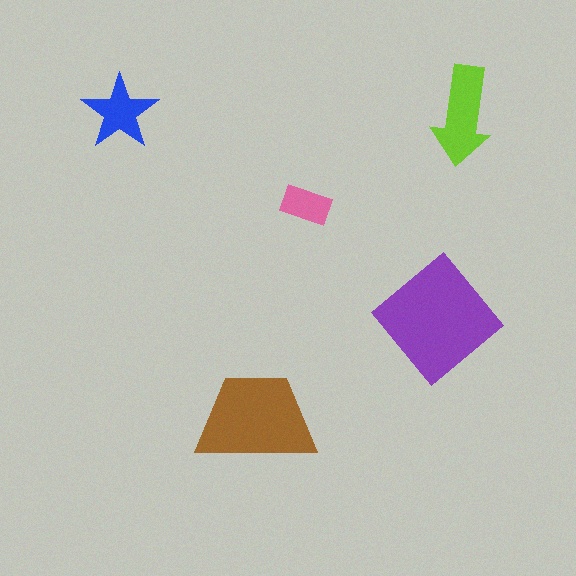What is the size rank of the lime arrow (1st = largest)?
3rd.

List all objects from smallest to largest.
The pink rectangle, the blue star, the lime arrow, the brown trapezoid, the purple diamond.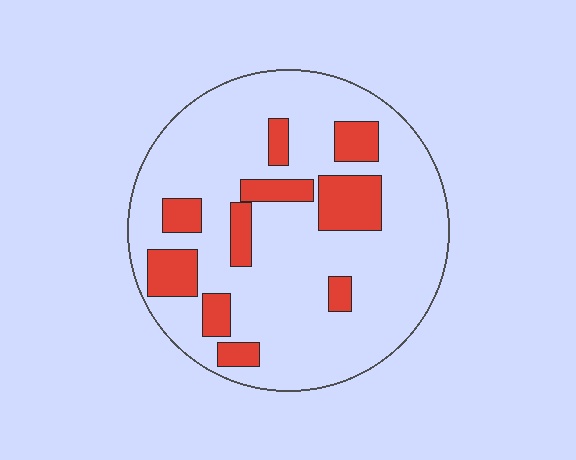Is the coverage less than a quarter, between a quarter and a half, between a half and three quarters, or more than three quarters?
Less than a quarter.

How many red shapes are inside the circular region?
10.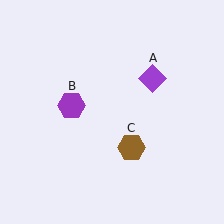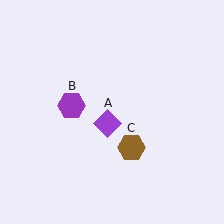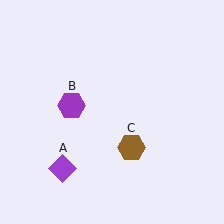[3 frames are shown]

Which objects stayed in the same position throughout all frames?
Purple hexagon (object B) and brown hexagon (object C) remained stationary.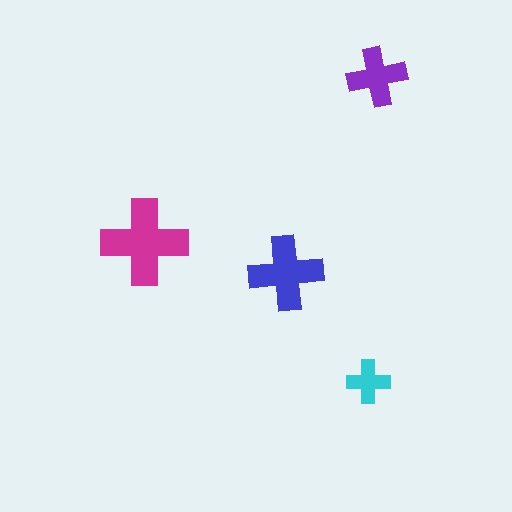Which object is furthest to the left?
The magenta cross is leftmost.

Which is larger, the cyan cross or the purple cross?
The purple one.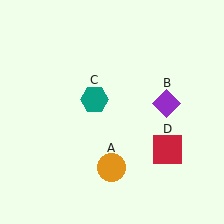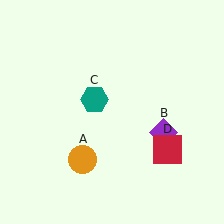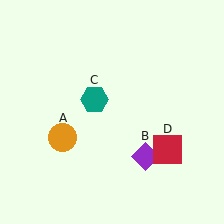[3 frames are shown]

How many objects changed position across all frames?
2 objects changed position: orange circle (object A), purple diamond (object B).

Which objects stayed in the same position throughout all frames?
Teal hexagon (object C) and red square (object D) remained stationary.